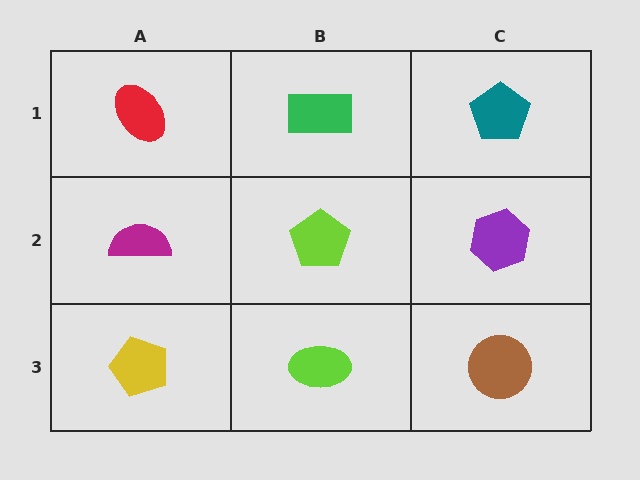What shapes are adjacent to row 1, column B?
A lime pentagon (row 2, column B), a red ellipse (row 1, column A), a teal pentagon (row 1, column C).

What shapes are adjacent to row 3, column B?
A lime pentagon (row 2, column B), a yellow pentagon (row 3, column A), a brown circle (row 3, column C).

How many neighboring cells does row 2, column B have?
4.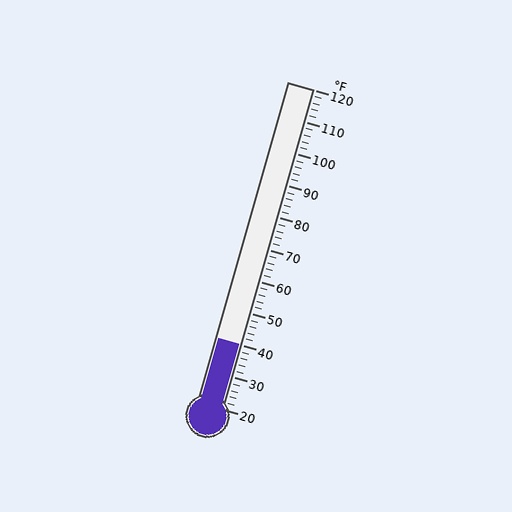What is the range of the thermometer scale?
The thermometer scale ranges from 20°F to 120°F.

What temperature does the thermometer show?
The thermometer shows approximately 40°F.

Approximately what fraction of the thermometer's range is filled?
The thermometer is filled to approximately 20% of its range.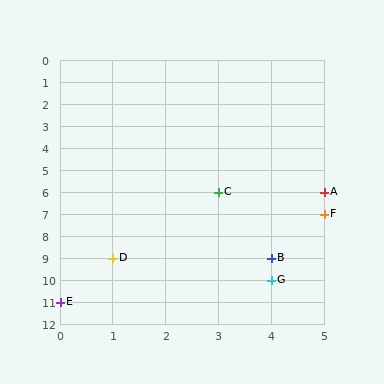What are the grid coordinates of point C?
Point C is at grid coordinates (3, 6).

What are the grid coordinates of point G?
Point G is at grid coordinates (4, 10).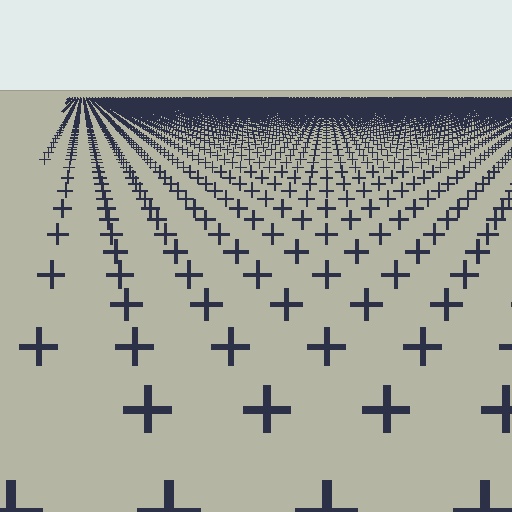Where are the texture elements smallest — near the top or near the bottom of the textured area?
Near the top.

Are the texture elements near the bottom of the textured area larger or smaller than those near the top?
Larger. Near the bottom, elements are closer to the viewer and appear at a bigger on-screen size.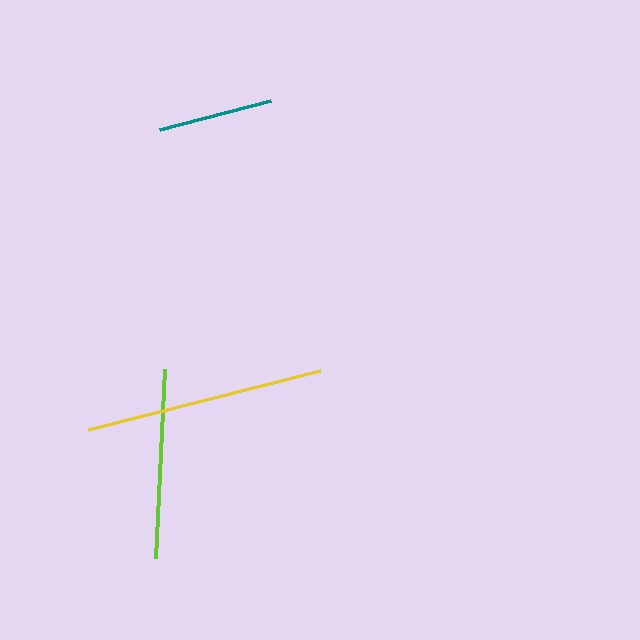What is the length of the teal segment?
The teal segment is approximately 115 pixels long.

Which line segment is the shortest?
The teal line is the shortest at approximately 115 pixels.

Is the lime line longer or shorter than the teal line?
The lime line is longer than the teal line.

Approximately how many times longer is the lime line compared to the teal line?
The lime line is approximately 1.6 times the length of the teal line.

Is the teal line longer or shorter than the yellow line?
The yellow line is longer than the teal line.